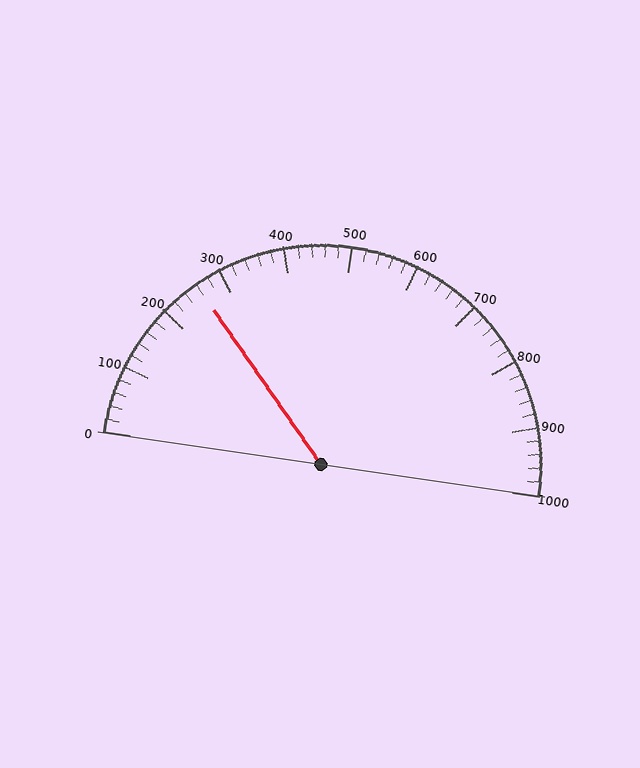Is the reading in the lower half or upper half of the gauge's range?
The reading is in the lower half of the range (0 to 1000).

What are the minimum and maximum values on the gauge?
The gauge ranges from 0 to 1000.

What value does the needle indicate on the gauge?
The needle indicates approximately 260.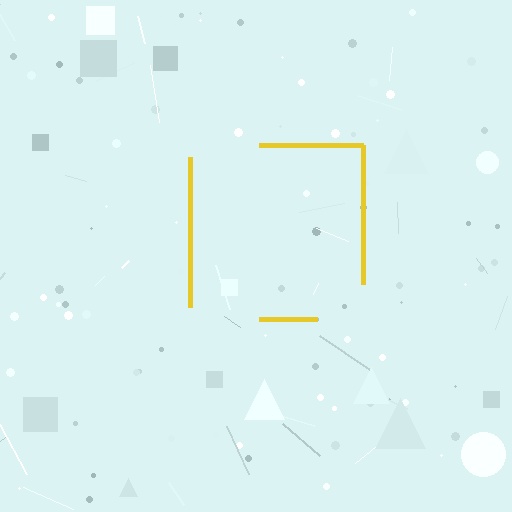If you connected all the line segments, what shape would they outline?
They would outline a square.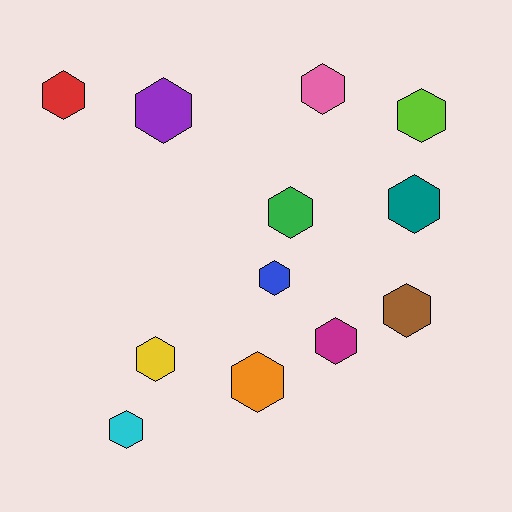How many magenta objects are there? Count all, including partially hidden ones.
There is 1 magenta object.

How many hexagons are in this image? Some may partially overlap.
There are 12 hexagons.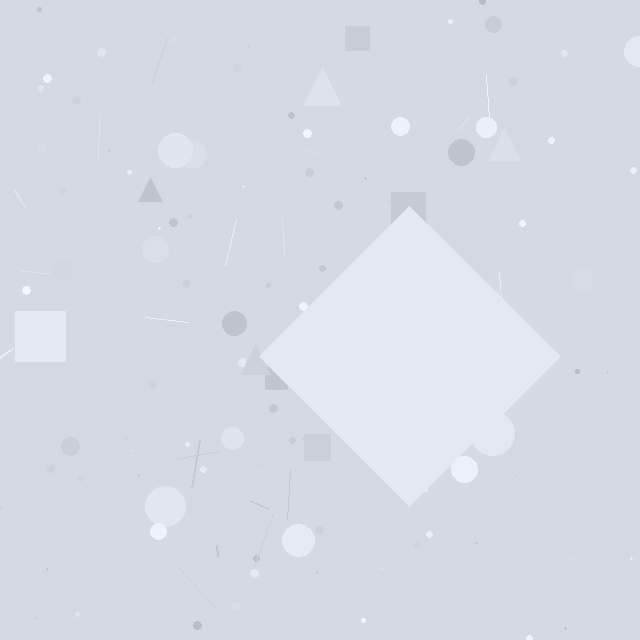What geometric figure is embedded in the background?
A diamond is embedded in the background.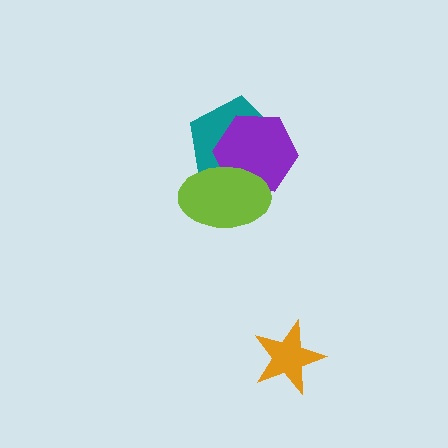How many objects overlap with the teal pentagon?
2 objects overlap with the teal pentagon.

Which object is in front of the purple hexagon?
The lime ellipse is in front of the purple hexagon.